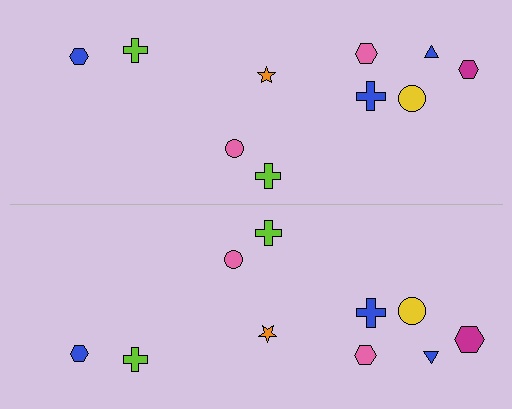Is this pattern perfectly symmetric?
No, the pattern is not perfectly symmetric. The magenta hexagon on the bottom side has a different size than its mirror counterpart.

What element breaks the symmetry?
The magenta hexagon on the bottom side has a different size than its mirror counterpart.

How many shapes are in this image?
There are 20 shapes in this image.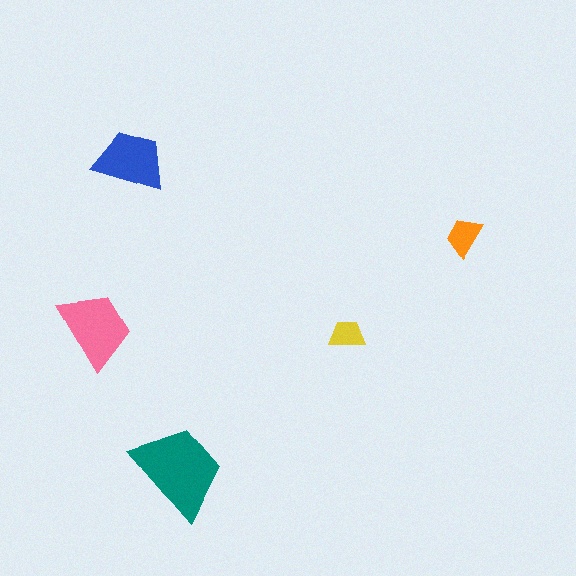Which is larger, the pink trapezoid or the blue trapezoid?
The pink one.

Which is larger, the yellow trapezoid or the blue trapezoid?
The blue one.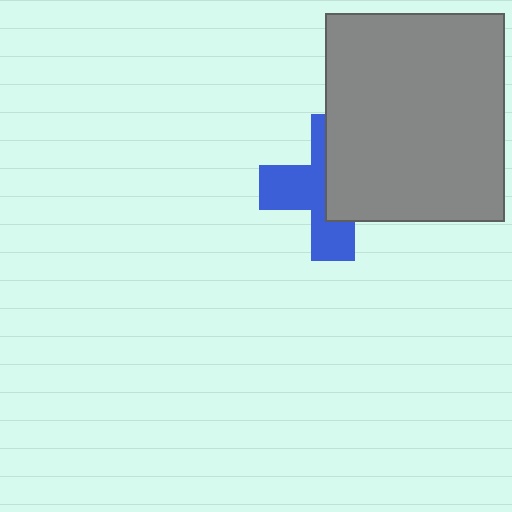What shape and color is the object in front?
The object in front is a gray rectangle.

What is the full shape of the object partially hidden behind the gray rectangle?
The partially hidden object is a blue cross.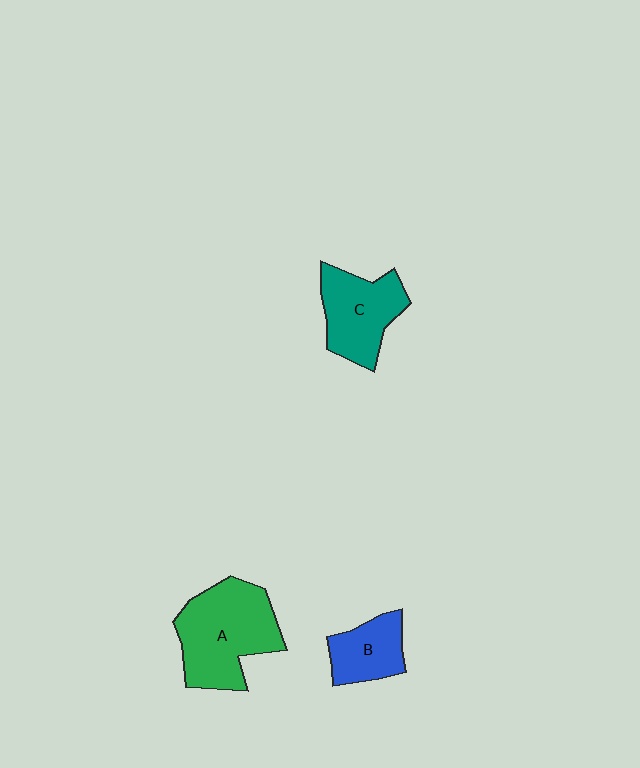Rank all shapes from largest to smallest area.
From largest to smallest: A (green), C (teal), B (blue).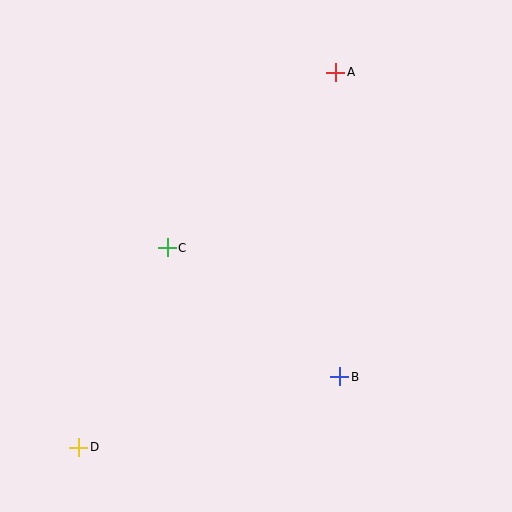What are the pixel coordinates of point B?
Point B is at (340, 377).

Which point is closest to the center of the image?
Point C at (167, 248) is closest to the center.